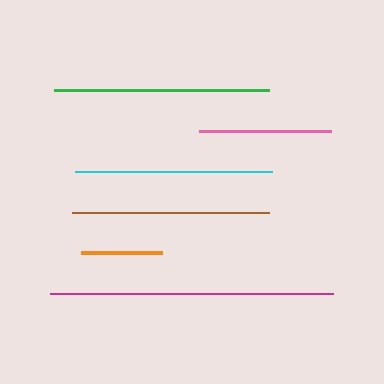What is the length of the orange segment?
The orange segment is approximately 81 pixels long.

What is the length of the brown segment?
The brown segment is approximately 197 pixels long.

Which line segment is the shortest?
The orange line is the shortest at approximately 81 pixels.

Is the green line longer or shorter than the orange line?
The green line is longer than the orange line.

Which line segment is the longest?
The magenta line is the longest at approximately 283 pixels.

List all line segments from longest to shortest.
From longest to shortest: magenta, green, brown, cyan, pink, orange.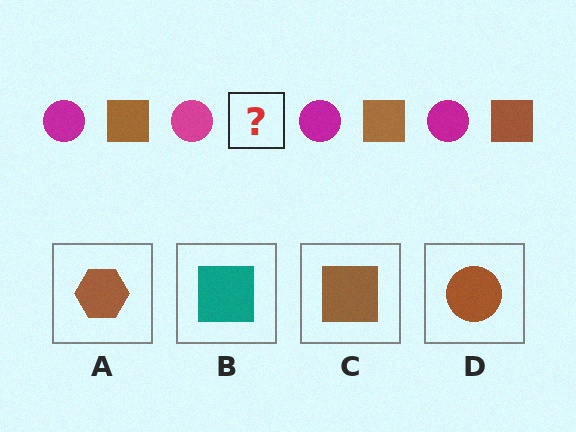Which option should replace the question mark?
Option C.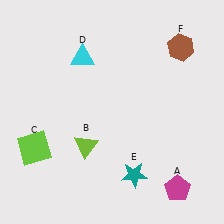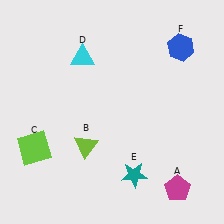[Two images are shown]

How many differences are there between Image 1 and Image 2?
There is 1 difference between the two images.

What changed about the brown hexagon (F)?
In Image 1, F is brown. In Image 2, it changed to blue.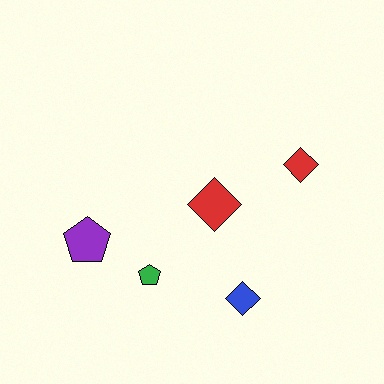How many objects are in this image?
There are 5 objects.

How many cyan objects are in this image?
There are no cyan objects.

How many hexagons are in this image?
There are no hexagons.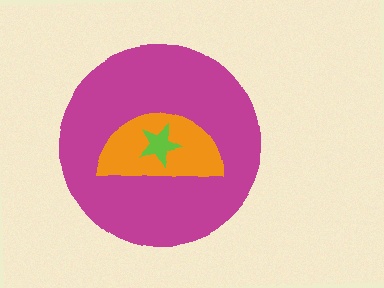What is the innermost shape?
The lime star.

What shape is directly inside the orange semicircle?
The lime star.